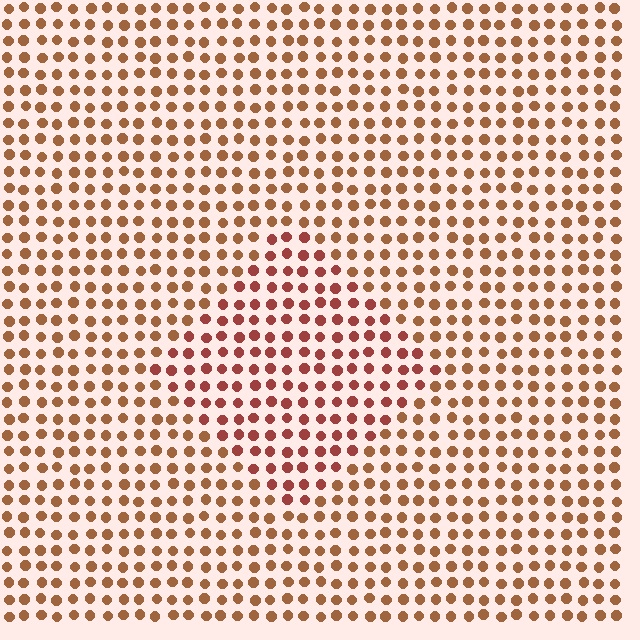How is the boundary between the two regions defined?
The boundary is defined purely by a slight shift in hue (about 24 degrees). Spacing, size, and orientation are identical on both sides.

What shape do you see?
I see a diamond.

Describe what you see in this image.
The image is filled with small brown elements in a uniform arrangement. A diamond-shaped region is visible where the elements are tinted to a slightly different hue, forming a subtle color boundary.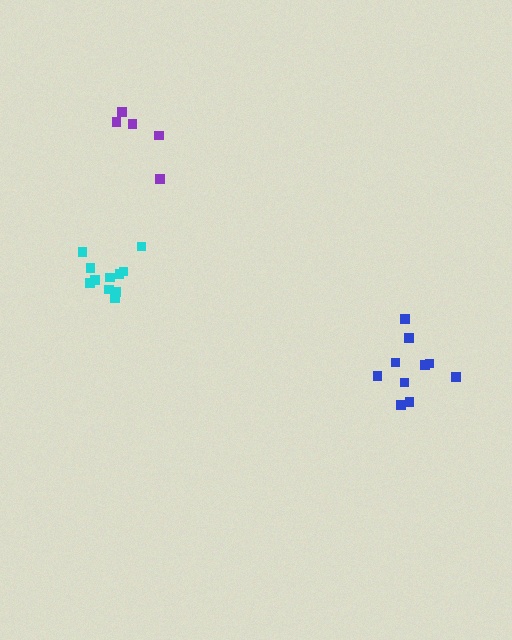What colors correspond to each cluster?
The clusters are colored: blue, purple, cyan.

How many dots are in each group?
Group 1: 10 dots, Group 2: 5 dots, Group 3: 11 dots (26 total).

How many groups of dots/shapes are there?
There are 3 groups.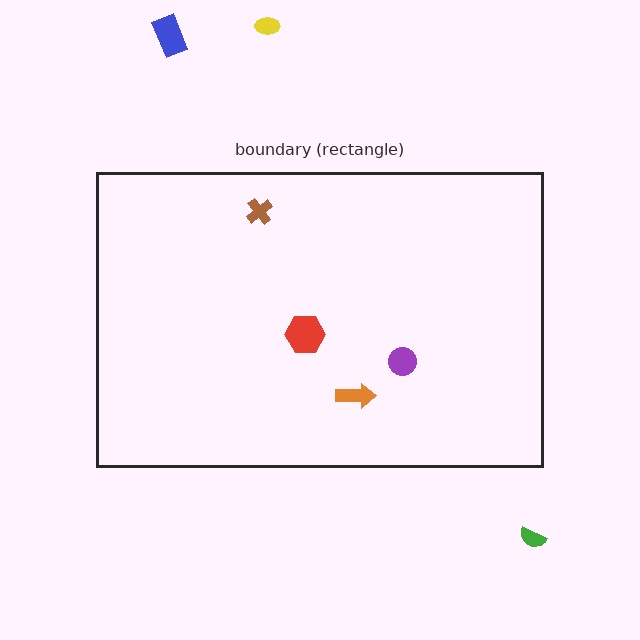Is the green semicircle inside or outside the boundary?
Outside.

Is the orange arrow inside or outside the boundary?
Inside.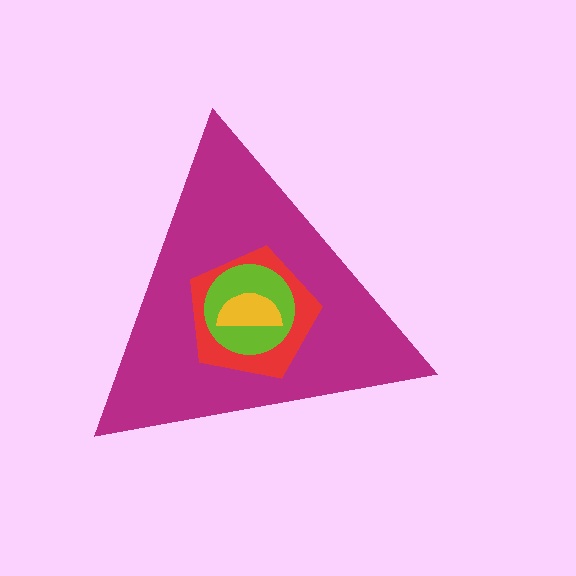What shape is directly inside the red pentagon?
The lime circle.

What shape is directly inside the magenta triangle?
The red pentagon.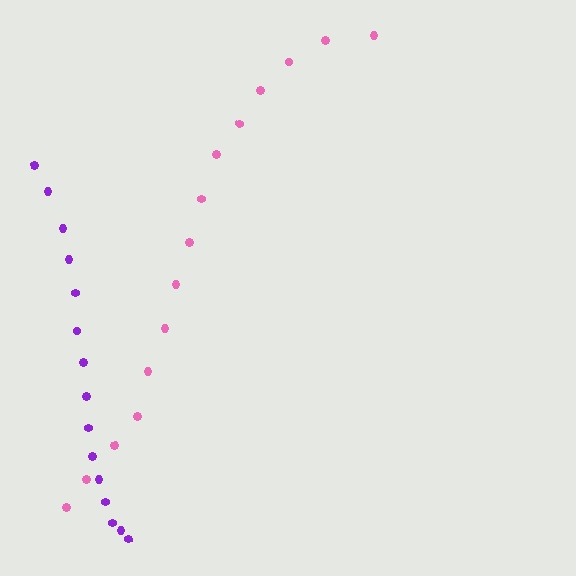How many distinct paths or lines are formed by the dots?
There are 2 distinct paths.